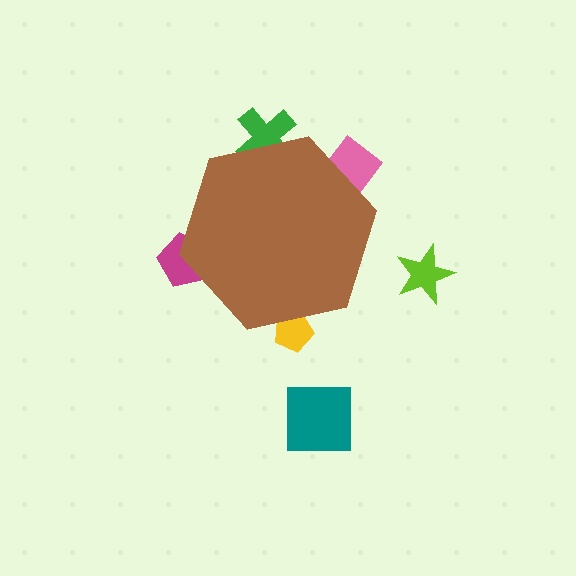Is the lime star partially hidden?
No, the lime star is fully visible.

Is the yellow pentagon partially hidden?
Yes, the yellow pentagon is partially hidden behind the brown hexagon.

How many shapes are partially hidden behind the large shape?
4 shapes are partially hidden.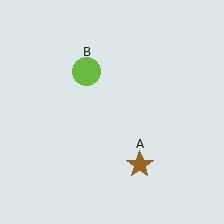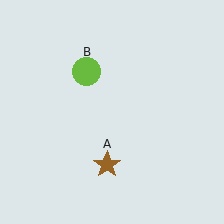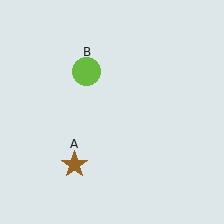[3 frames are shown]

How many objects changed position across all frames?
1 object changed position: brown star (object A).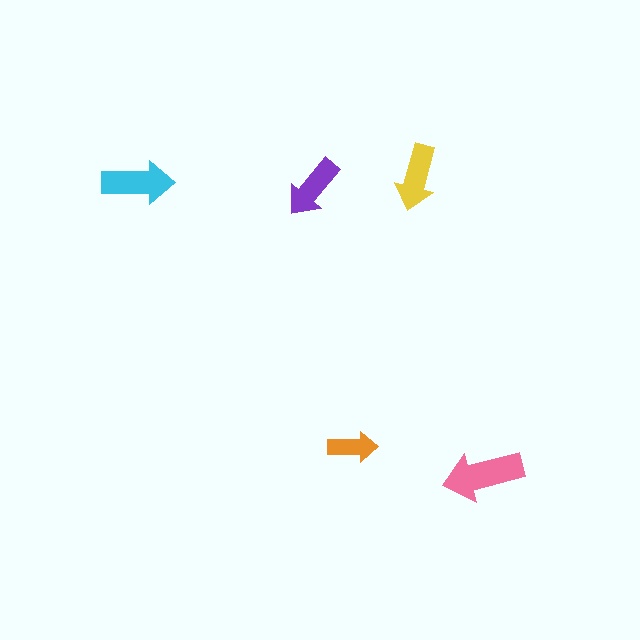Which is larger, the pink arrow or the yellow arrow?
The pink one.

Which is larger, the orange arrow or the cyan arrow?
The cyan one.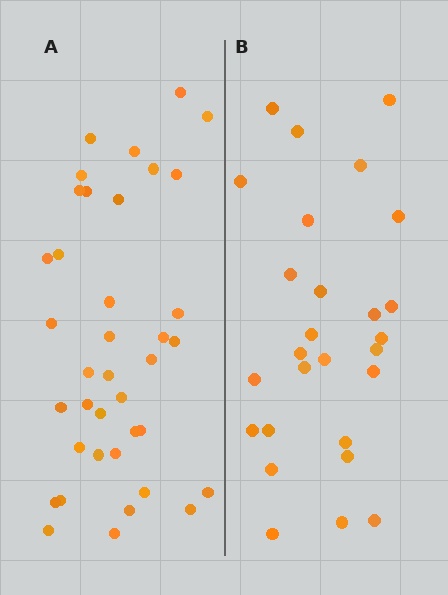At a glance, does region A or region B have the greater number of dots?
Region A (the left region) has more dots.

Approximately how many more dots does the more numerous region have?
Region A has roughly 12 or so more dots than region B.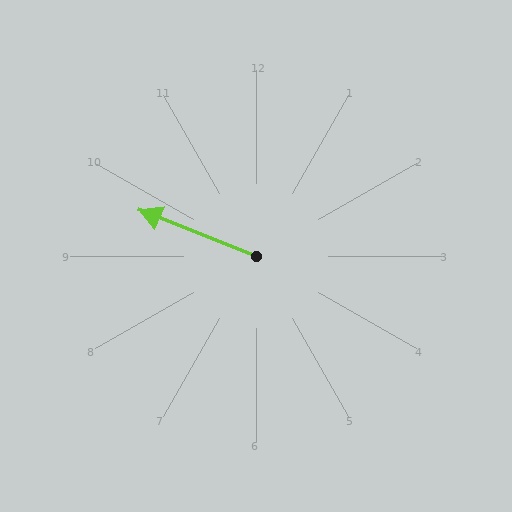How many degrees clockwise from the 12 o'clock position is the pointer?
Approximately 292 degrees.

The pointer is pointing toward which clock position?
Roughly 10 o'clock.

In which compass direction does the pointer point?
West.